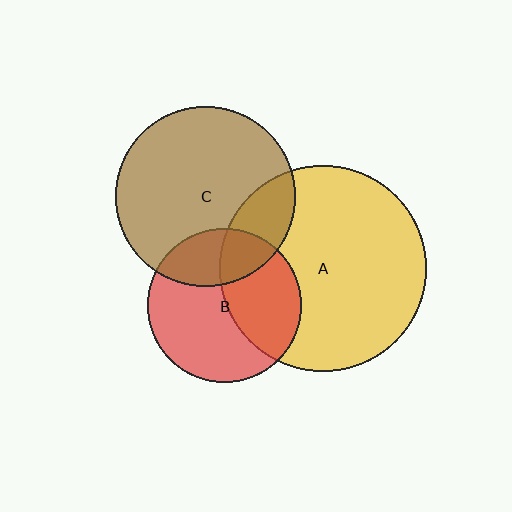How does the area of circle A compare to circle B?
Approximately 1.8 times.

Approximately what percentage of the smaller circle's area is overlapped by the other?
Approximately 25%.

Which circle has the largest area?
Circle A (yellow).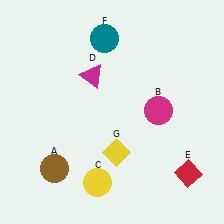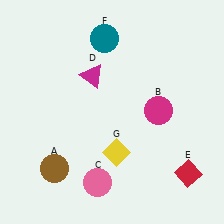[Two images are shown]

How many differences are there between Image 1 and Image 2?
There is 1 difference between the two images.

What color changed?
The circle (C) changed from yellow in Image 1 to pink in Image 2.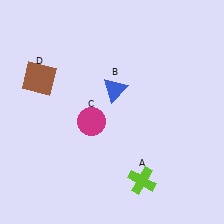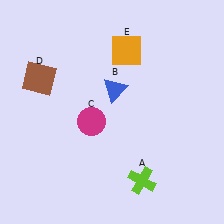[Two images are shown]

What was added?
An orange square (E) was added in Image 2.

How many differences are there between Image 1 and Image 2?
There is 1 difference between the two images.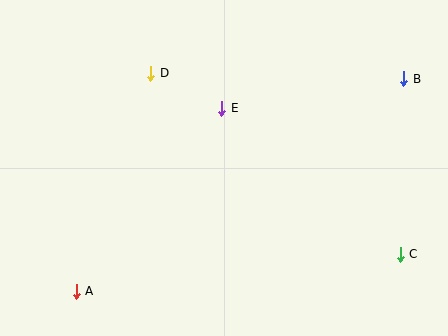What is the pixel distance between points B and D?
The distance between B and D is 253 pixels.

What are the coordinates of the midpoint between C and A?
The midpoint between C and A is at (238, 273).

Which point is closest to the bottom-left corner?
Point A is closest to the bottom-left corner.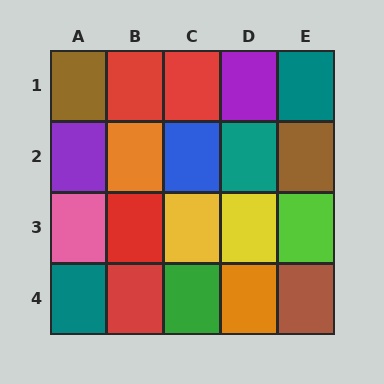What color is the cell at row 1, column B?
Red.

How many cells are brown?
3 cells are brown.